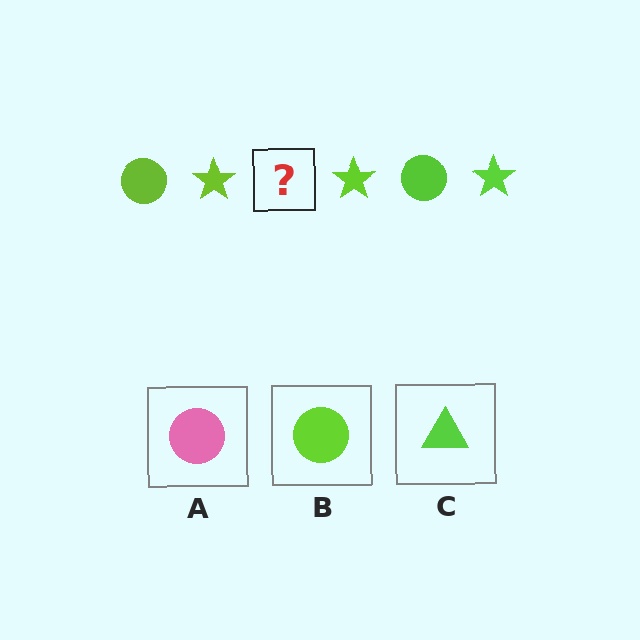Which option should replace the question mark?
Option B.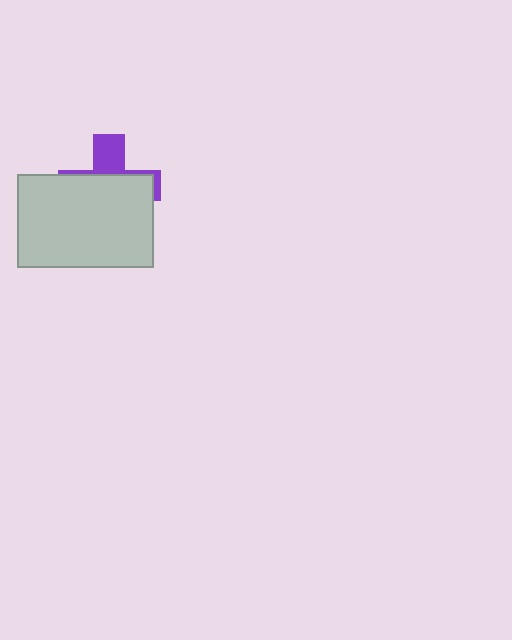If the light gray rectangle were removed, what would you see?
You would see the complete purple cross.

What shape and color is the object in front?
The object in front is a light gray rectangle.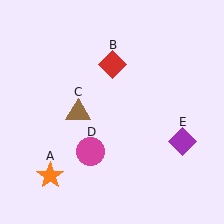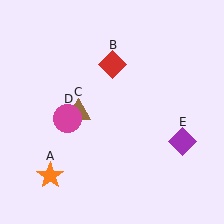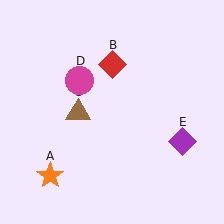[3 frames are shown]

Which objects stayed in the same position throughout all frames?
Orange star (object A) and red diamond (object B) and brown triangle (object C) and purple diamond (object E) remained stationary.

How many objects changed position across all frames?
1 object changed position: magenta circle (object D).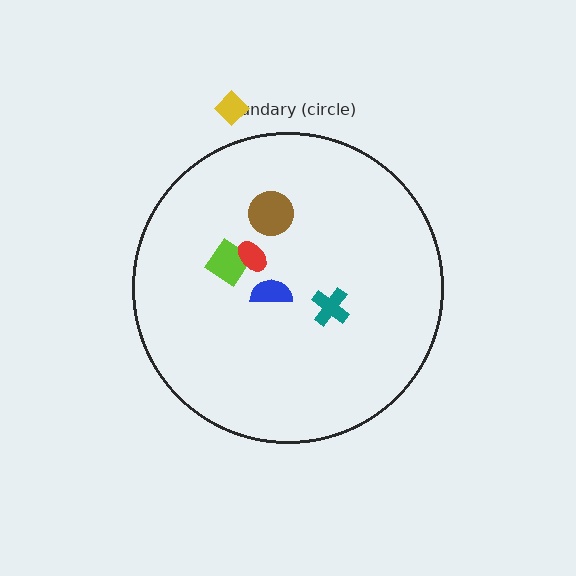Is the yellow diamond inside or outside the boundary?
Outside.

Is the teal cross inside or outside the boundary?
Inside.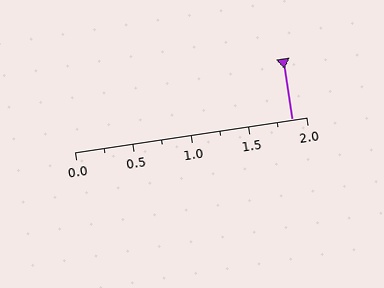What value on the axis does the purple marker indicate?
The marker indicates approximately 1.88.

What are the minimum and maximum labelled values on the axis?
The axis runs from 0.0 to 2.0.